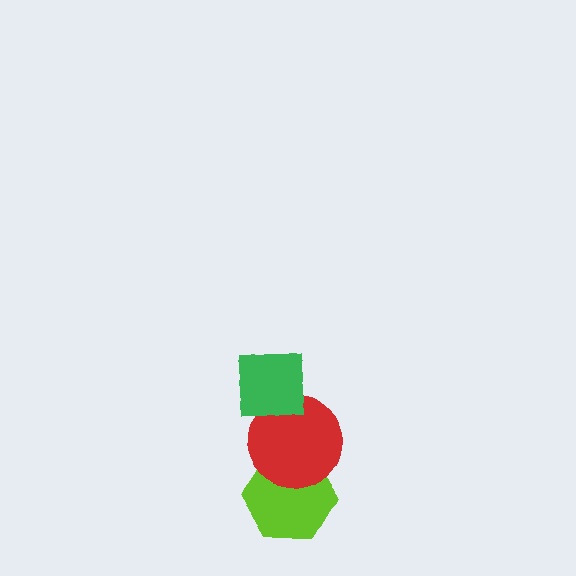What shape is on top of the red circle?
The green square is on top of the red circle.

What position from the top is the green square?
The green square is 1st from the top.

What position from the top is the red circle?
The red circle is 2nd from the top.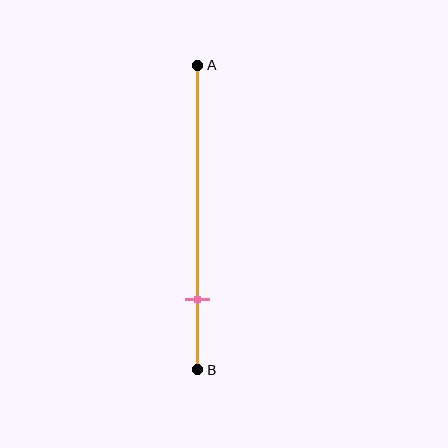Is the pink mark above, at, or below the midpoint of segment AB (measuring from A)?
The pink mark is below the midpoint of segment AB.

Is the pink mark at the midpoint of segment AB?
No, the mark is at about 75% from A, not at the 50% midpoint.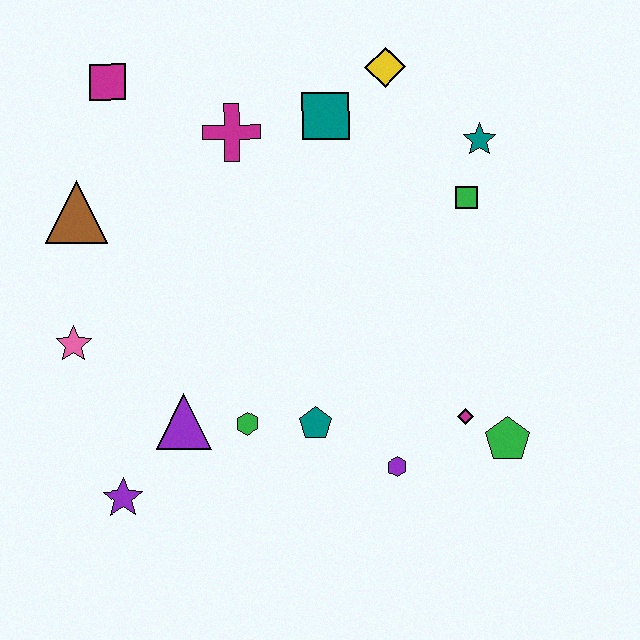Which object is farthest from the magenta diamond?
The magenta square is farthest from the magenta diamond.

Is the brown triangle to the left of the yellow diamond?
Yes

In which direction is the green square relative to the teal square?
The green square is to the right of the teal square.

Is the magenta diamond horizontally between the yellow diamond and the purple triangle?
No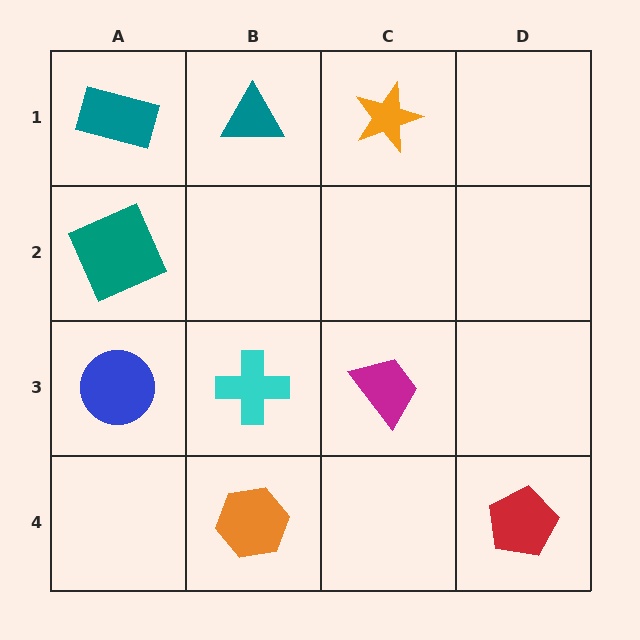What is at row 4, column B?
An orange hexagon.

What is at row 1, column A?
A teal rectangle.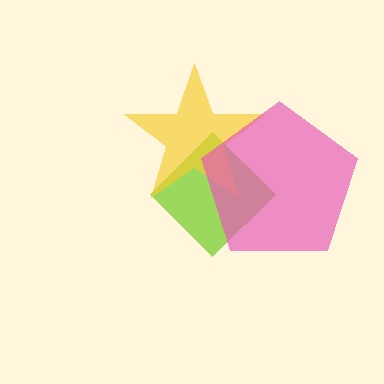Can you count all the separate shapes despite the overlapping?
Yes, there are 3 separate shapes.